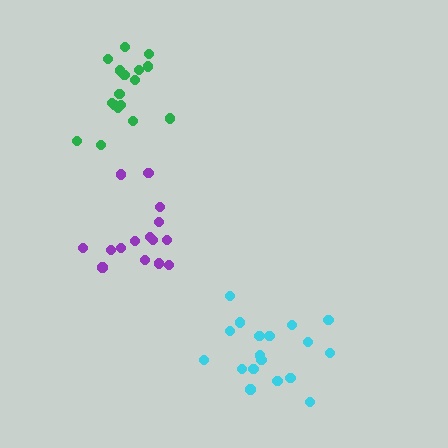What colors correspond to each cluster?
The clusters are colored: green, cyan, purple.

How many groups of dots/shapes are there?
There are 3 groups.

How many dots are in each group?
Group 1: 17 dots, Group 2: 18 dots, Group 3: 15 dots (50 total).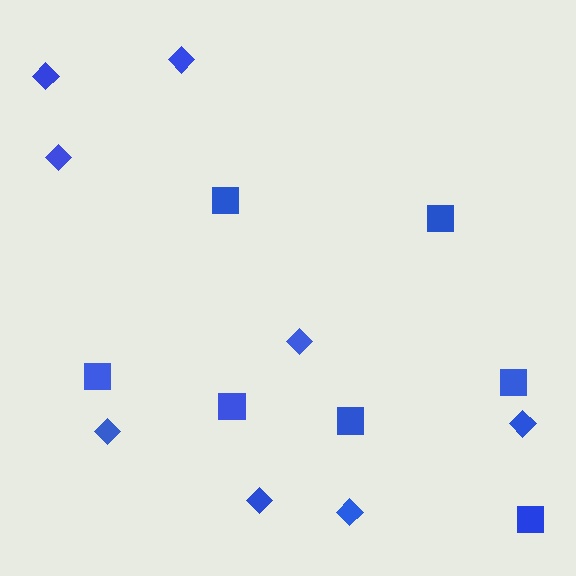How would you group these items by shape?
There are 2 groups: one group of diamonds (8) and one group of squares (7).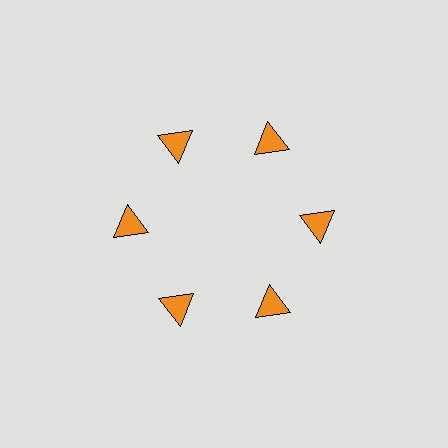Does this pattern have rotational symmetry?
Yes, this pattern has 6-fold rotational symmetry. It looks the same after rotating 60 degrees around the center.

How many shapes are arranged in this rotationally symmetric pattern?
There are 6 shapes, arranged in 6 groups of 1.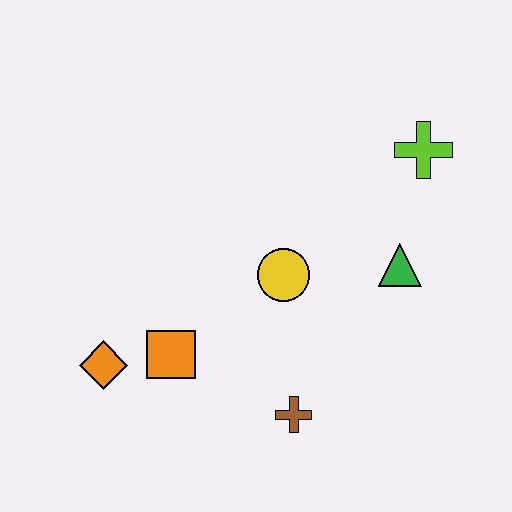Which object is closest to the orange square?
The orange diamond is closest to the orange square.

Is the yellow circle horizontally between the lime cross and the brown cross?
No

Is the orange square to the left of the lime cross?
Yes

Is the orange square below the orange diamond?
No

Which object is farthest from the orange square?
The lime cross is farthest from the orange square.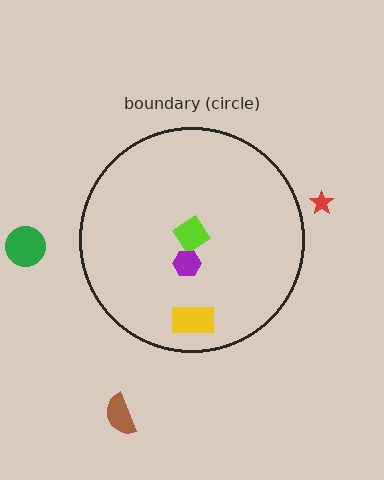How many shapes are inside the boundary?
3 inside, 3 outside.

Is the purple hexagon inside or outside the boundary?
Inside.